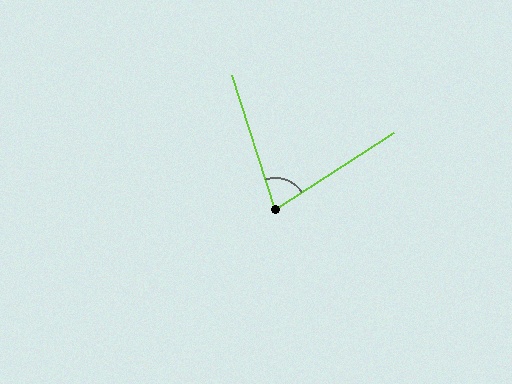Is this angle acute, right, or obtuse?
It is acute.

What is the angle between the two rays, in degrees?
Approximately 75 degrees.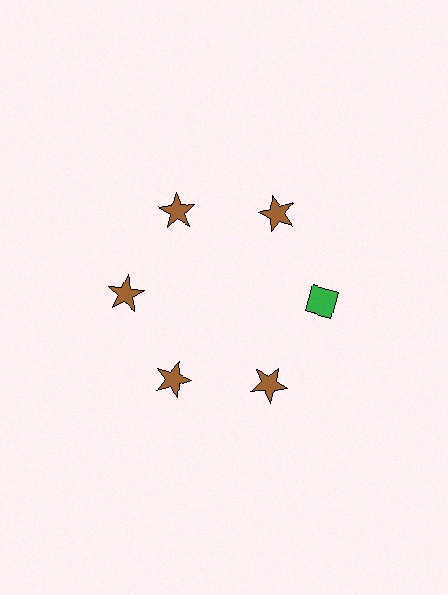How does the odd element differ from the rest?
It differs in both color (green instead of brown) and shape (diamond instead of star).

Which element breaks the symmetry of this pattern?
The green diamond at roughly the 3 o'clock position breaks the symmetry. All other shapes are brown stars.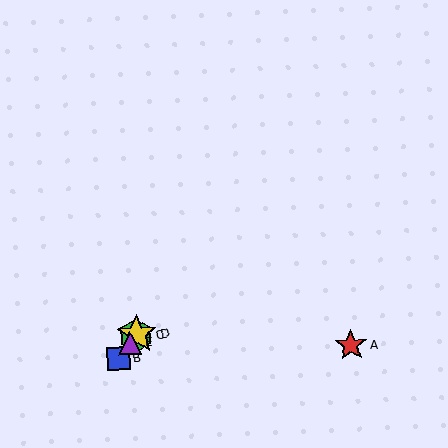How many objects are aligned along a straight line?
4 objects (B, C, D, E) are aligned along a straight line.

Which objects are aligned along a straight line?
Objects B, C, D, E are aligned along a straight line.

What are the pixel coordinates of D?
Object D is at (137, 334).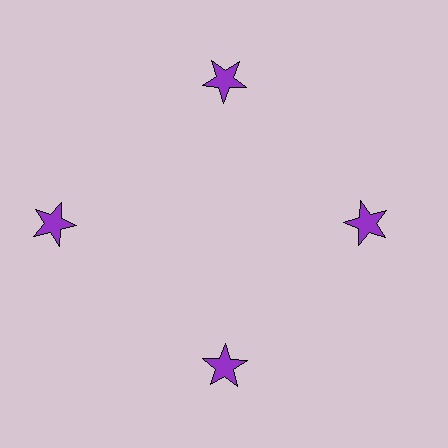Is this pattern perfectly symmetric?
No. The 4 purple stars are arranged in a ring, but one element near the 9 o'clock position is pushed outward from the center, breaking the 4-fold rotational symmetry.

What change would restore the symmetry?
The symmetry would be restored by moving it inward, back onto the ring so that all 4 stars sit at equal angles and equal distance from the center.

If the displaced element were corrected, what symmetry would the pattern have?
It would have 4-fold rotational symmetry — the pattern would map onto itself every 90 degrees.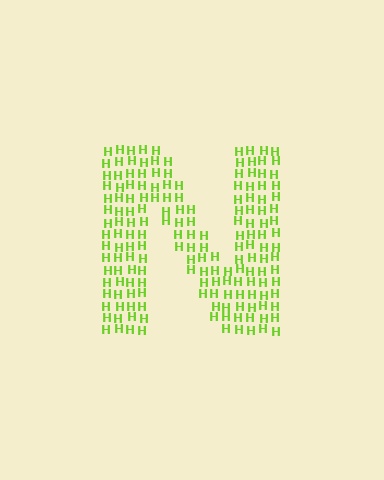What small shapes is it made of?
It is made of small letter H's.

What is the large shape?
The large shape is the letter N.